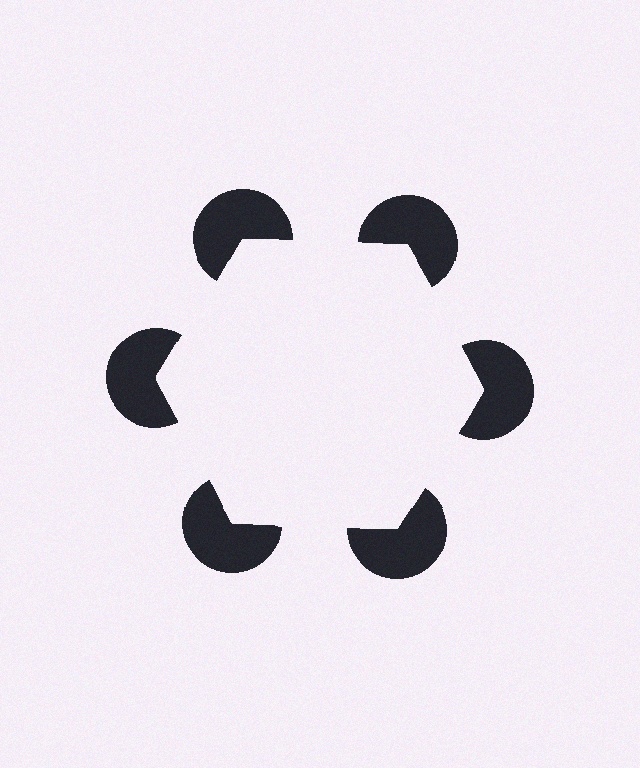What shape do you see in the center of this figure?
An illusory hexagon — its edges are inferred from the aligned wedge cuts in the pac-man discs, not physically drawn.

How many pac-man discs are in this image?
There are 6 — one at each vertex of the illusory hexagon.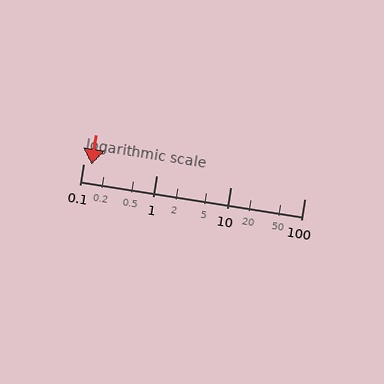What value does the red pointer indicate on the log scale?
The pointer indicates approximately 0.13.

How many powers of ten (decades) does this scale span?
The scale spans 3 decades, from 0.1 to 100.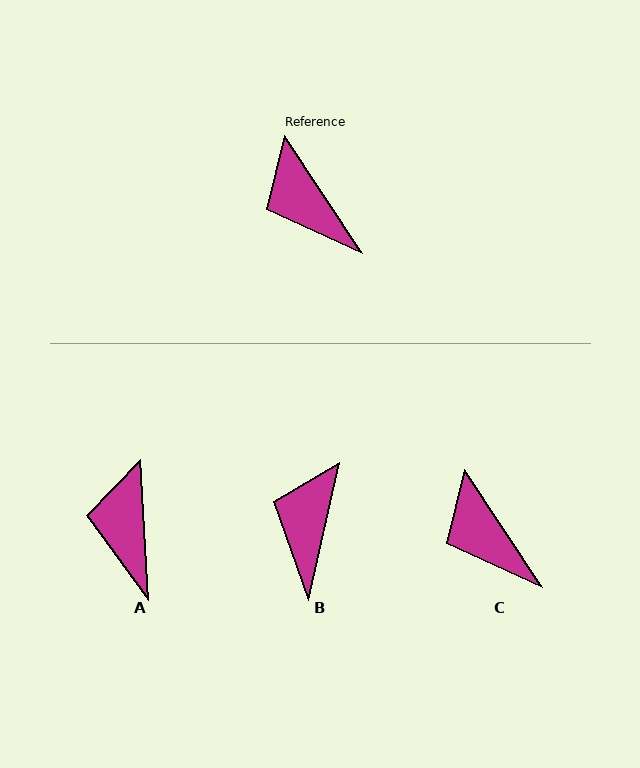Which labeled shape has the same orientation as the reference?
C.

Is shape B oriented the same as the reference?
No, it is off by about 46 degrees.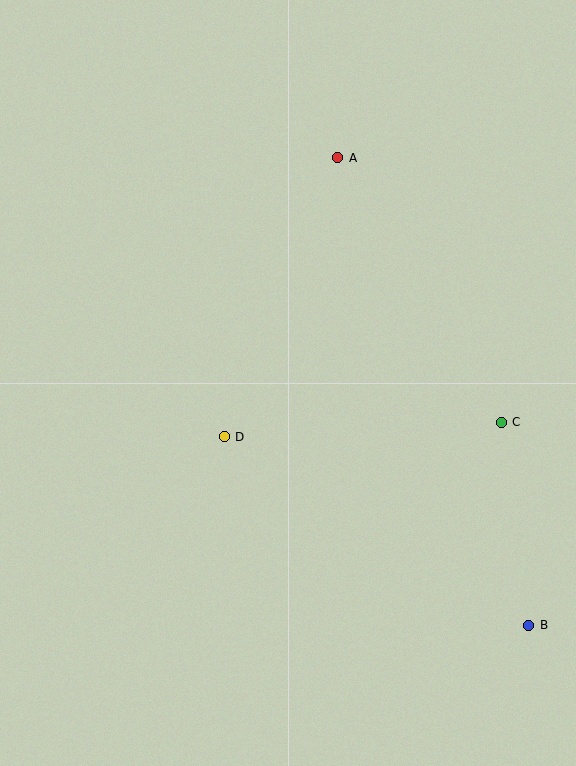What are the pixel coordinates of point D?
Point D is at (224, 437).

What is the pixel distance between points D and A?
The distance between D and A is 301 pixels.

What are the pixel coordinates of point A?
Point A is at (338, 158).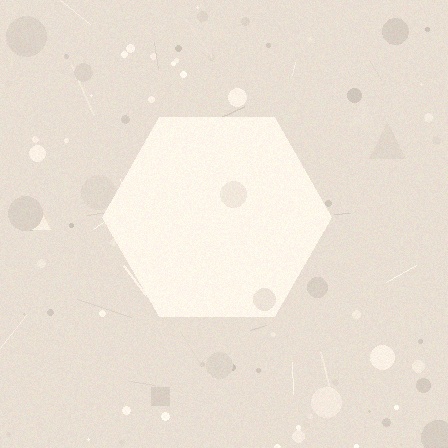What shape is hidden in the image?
A hexagon is hidden in the image.